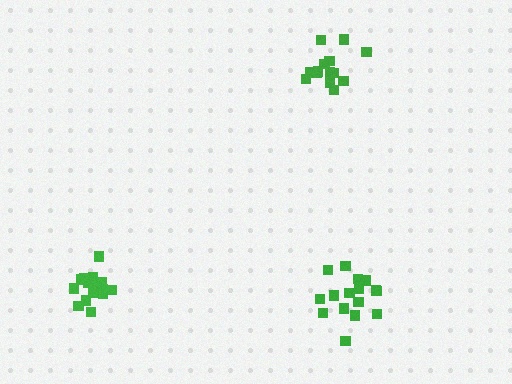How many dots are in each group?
Group 1: 16 dots, Group 2: 14 dots, Group 3: 16 dots (46 total).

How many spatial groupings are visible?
There are 3 spatial groupings.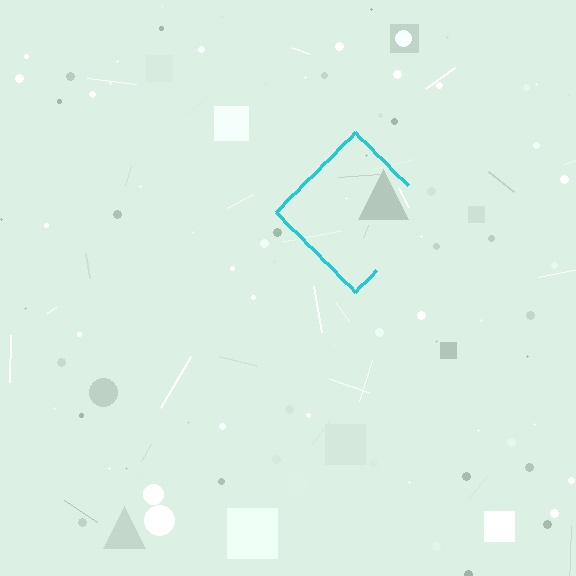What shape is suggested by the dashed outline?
The dashed outline suggests a diamond.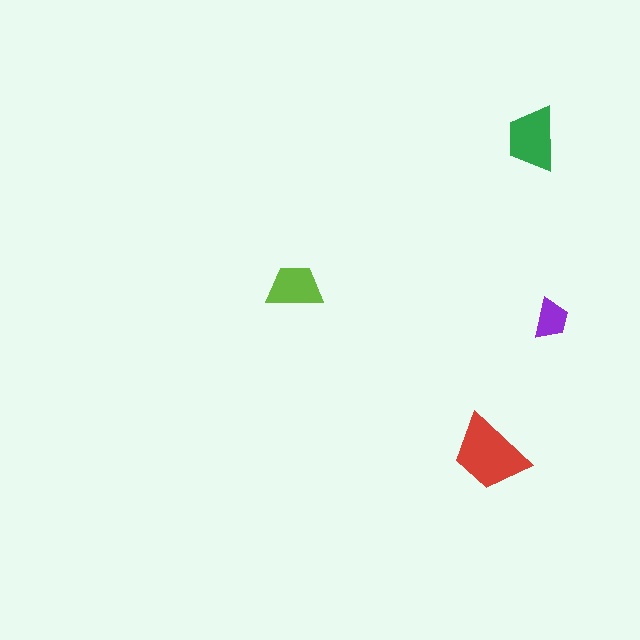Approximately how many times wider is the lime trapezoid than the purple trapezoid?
About 1.5 times wider.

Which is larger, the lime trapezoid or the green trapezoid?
The green one.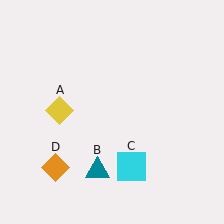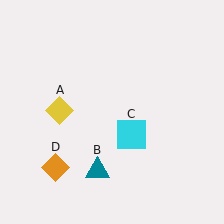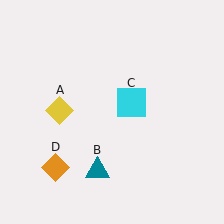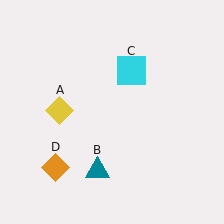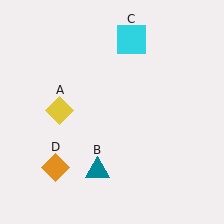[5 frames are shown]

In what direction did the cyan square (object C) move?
The cyan square (object C) moved up.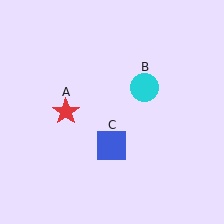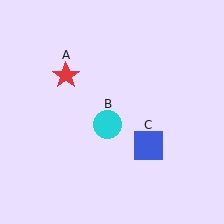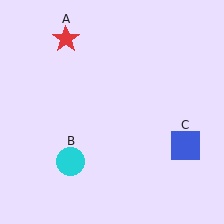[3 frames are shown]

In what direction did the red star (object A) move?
The red star (object A) moved up.